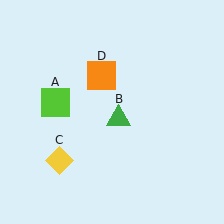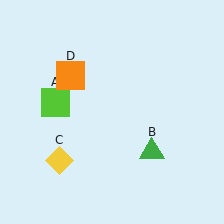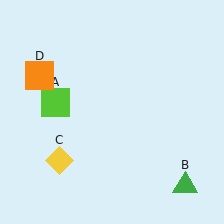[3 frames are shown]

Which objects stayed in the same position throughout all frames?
Lime square (object A) and yellow diamond (object C) remained stationary.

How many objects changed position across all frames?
2 objects changed position: green triangle (object B), orange square (object D).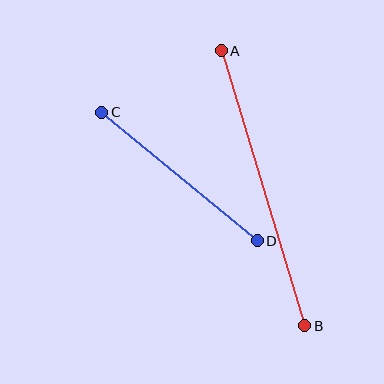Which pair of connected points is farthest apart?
Points A and B are farthest apart.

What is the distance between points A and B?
The distance is approximately 287 pixels.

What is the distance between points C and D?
The distance is approximately 202 pixels.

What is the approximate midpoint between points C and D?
The midpoint is at approximately (179, 176) pixels.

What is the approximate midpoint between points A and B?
The midpoint is at approximately (263, 188) pixels.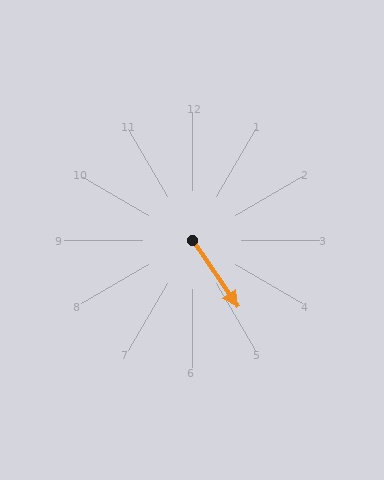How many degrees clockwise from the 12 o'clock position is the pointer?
Approximately 146 degrees.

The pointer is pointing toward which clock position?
Roughly 5 o'clock.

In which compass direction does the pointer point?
Southeast.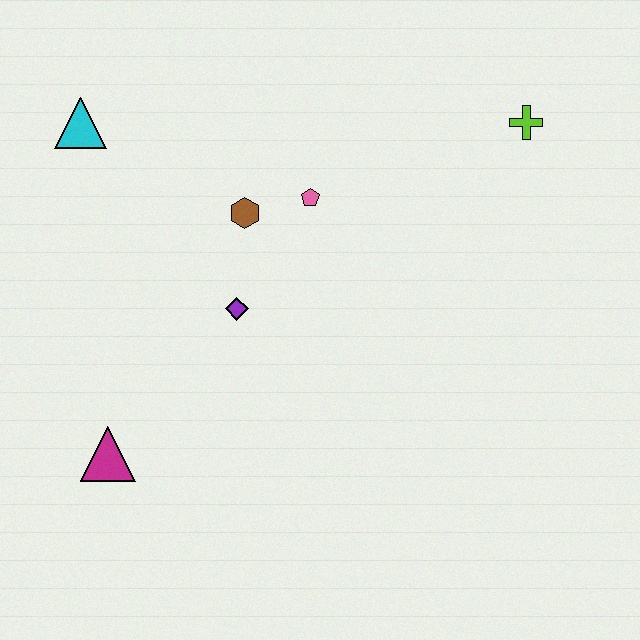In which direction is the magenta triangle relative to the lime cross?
The magenta triangle is to the left of the lime cross.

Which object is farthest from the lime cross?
The magenta triangle is farthest from the lime cross.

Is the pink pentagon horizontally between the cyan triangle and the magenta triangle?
No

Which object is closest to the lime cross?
The pink pentagon is closest to the lime cross.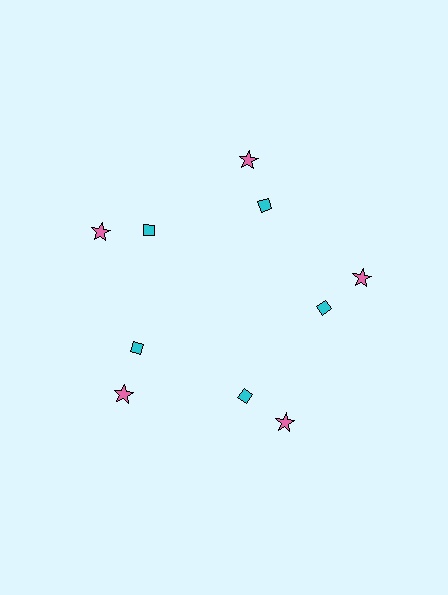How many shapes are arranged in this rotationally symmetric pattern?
There are 10 shapes, arranged in 5 groups of 2.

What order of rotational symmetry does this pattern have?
This pattern has 5-fold rotational symmetry.